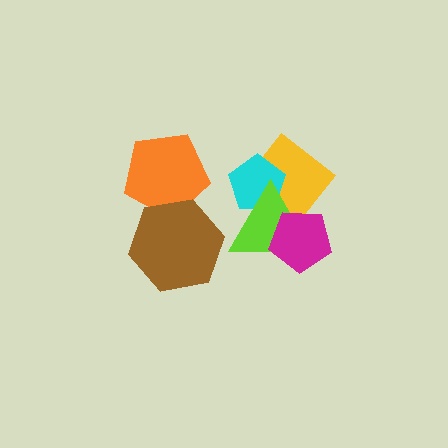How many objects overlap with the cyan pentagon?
2 objects overlap with the cyan pentagon.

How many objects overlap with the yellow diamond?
3 objects overlap with the yellow diamond.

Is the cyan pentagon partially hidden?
Yes, it is partially covered by another shape.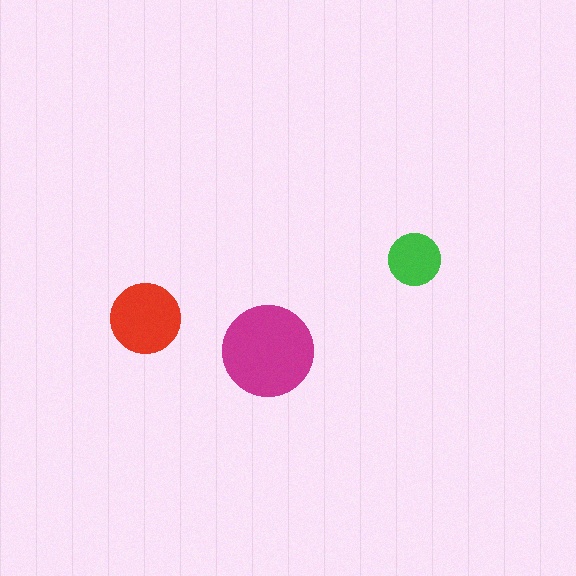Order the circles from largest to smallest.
the magenta one, the red one, the green one.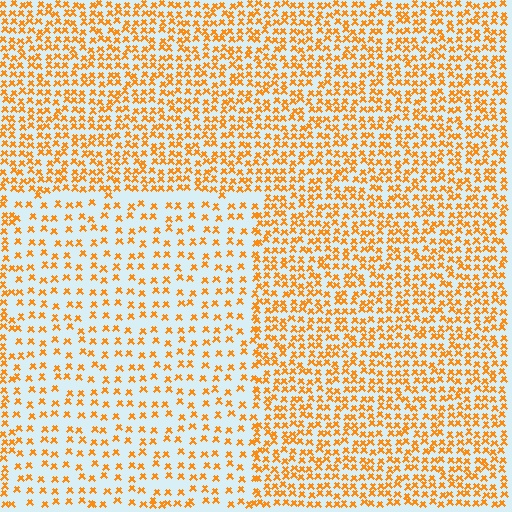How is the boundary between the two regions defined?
The boundary is defined by a change in element density (approximately 2.0x ratio). All elements are the same color, size, and shape.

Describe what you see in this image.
The image contains small orange elements arranged at two different densities. A rectangle-shaped region is visible where the elements are less densely packed than the surrounding area.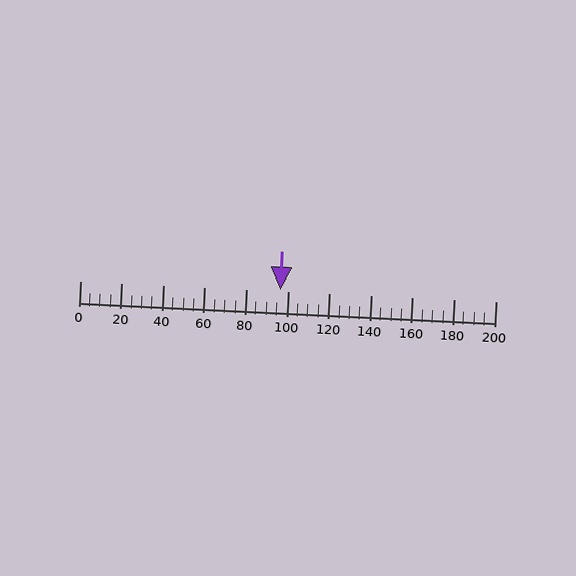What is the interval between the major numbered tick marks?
The major tick marks are spaced 20 units apart.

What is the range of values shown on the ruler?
The ruler shows values from 0 to 200.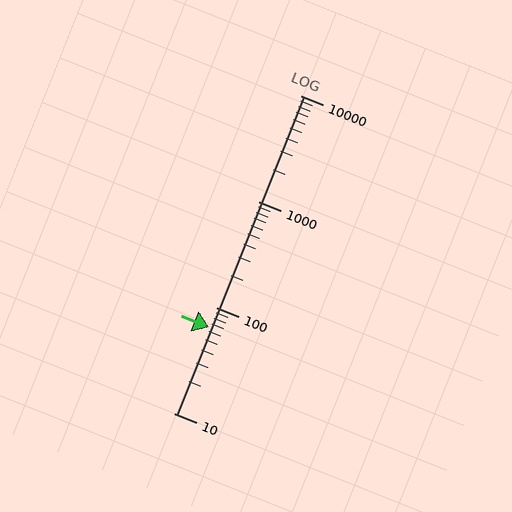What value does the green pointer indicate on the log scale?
The pointer indicates approximately 65.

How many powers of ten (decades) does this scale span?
The scale spans 3 decades, from 10 to 10000.